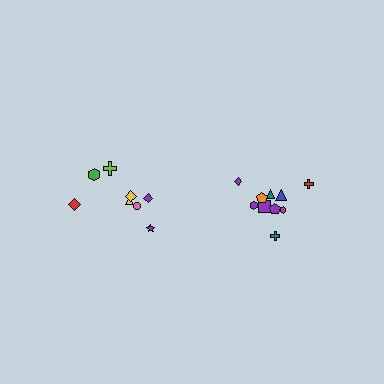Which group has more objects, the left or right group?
The right group.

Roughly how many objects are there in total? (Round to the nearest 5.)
Roughly 20 objects in total.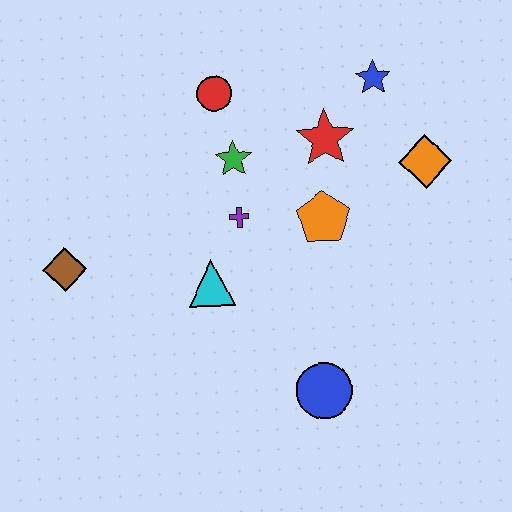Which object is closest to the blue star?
The red star is closest to the blue star.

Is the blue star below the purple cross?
No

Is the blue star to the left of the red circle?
No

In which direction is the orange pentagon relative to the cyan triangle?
The orange pentagon is to the right of the cyan triangle.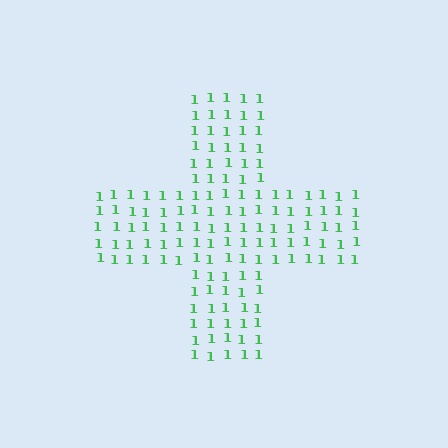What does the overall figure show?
The overall figure shows a cross.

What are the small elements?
The small elements are digit 1's.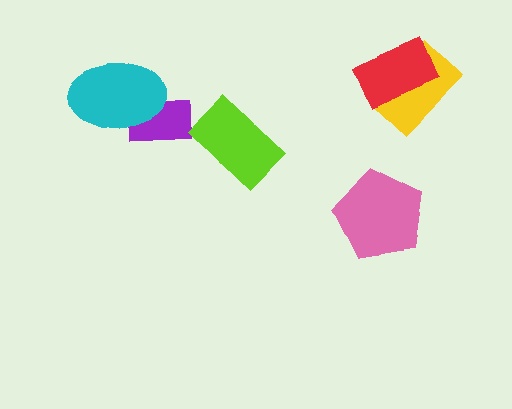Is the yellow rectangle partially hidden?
Yes, it is partially covered by another shape.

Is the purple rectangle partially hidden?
Yes, it is partially covered by another shape.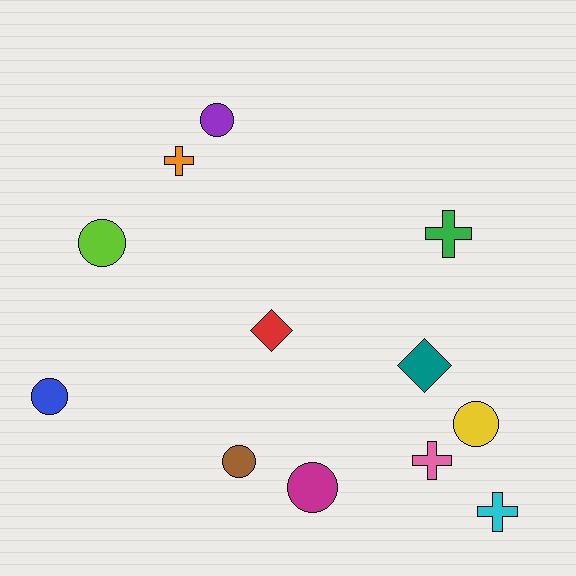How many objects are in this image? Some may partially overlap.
There are 12 objects.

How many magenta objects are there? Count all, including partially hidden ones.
There is 1 magenta object.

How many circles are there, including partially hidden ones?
There are 6 circles.